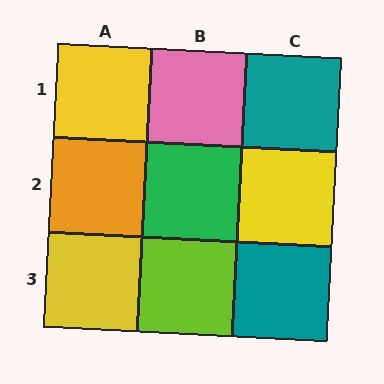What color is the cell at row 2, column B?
Green.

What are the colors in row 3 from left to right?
Yellow, lime, teal.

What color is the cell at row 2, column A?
Orange.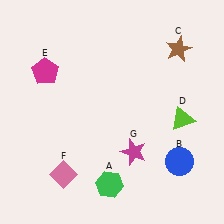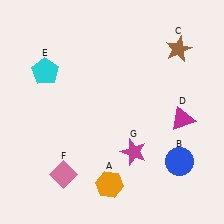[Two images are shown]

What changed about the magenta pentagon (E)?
In Image 1, E is magenta. In Image 2, it changed to cyan.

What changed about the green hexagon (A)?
In Image 1, A is green. In Image 2, it changed to orange.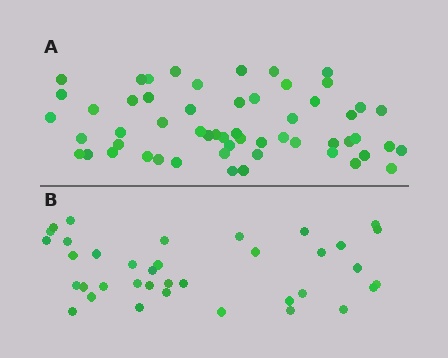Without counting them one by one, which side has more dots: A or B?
Region A (the top region) has more dots.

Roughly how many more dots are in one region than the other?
Region A has approximately 20 more dots than region B.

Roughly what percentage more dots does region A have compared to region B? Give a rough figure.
About 50% more.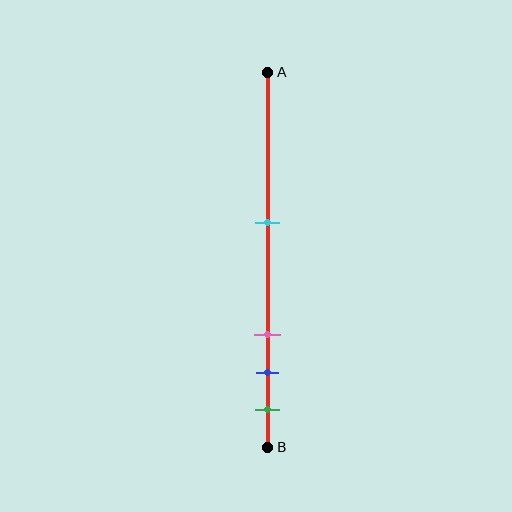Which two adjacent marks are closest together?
The blue and green marks are the closest adjacent pair.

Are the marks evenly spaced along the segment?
No, the marks are not evenly spaced.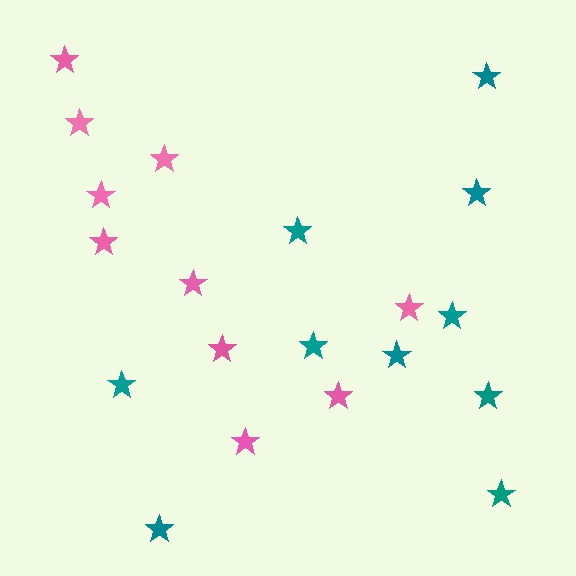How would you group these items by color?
There are 2 groups: one group of teal stars (10) and one group of pink stars (10).